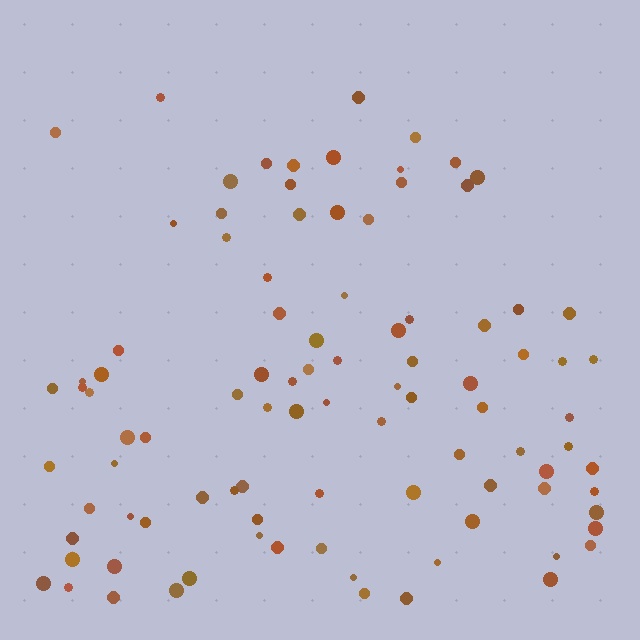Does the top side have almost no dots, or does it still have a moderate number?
Still a moderate number, just noticeably fewer than the bottom.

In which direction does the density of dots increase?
From top to bottom, with the bottom side densest.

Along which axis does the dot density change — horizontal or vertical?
Vertical.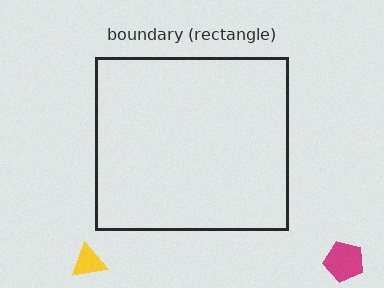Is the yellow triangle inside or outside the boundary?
Outside.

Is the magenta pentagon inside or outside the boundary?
Outside.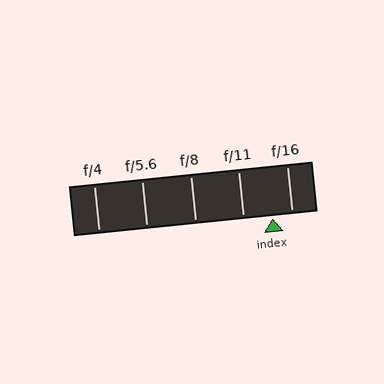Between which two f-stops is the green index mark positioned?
The index mark is between f/11 and f/16.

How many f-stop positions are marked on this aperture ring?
There are 5 f-stop positions marked.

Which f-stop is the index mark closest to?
The index mark is closest to f/16.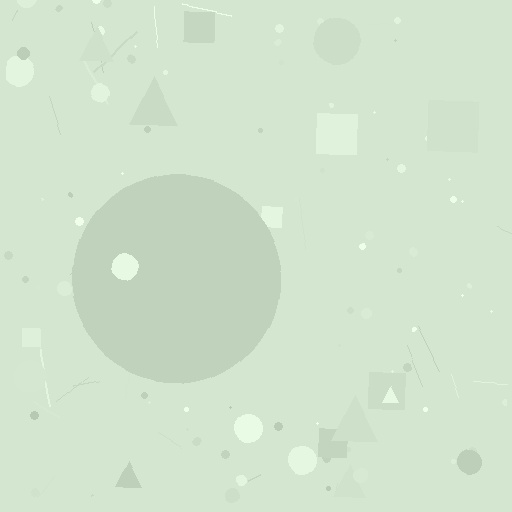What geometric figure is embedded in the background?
A circle is embedded in the background.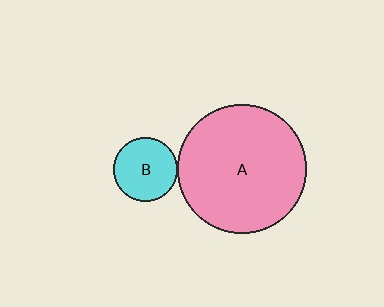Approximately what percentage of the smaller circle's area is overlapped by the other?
Approximately 5%.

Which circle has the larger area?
Circle A (pink).